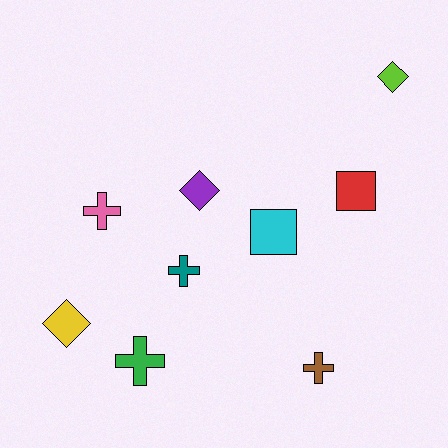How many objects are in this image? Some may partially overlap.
There are 9 objects.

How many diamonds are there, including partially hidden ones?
There are 3 diamonds.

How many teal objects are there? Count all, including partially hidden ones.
There is 1 teal object.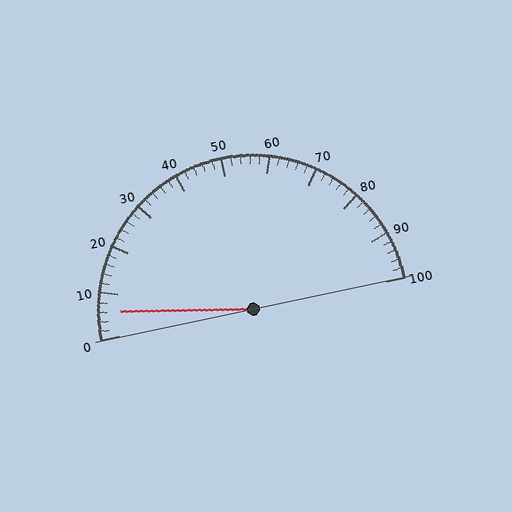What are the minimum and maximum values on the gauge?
The gauge ranges from 0 to 100.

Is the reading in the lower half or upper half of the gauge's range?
The reading is in the lower half of the range (0 to 100).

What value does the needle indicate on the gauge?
The needle indicates approximately 6.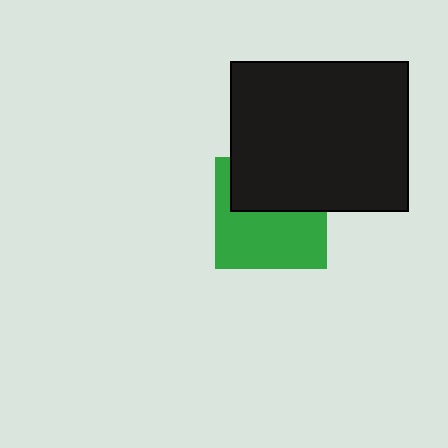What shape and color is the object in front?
The object in front is a black rectangle.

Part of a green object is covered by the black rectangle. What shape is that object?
It is a square.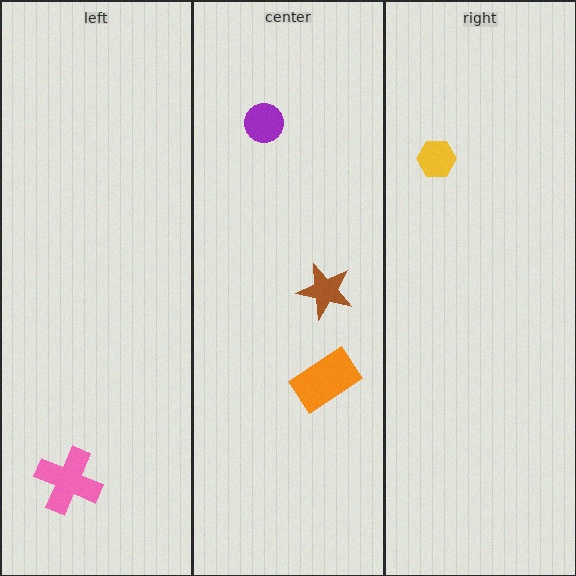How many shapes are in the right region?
1.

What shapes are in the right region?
The yellow hexagon.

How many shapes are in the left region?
1.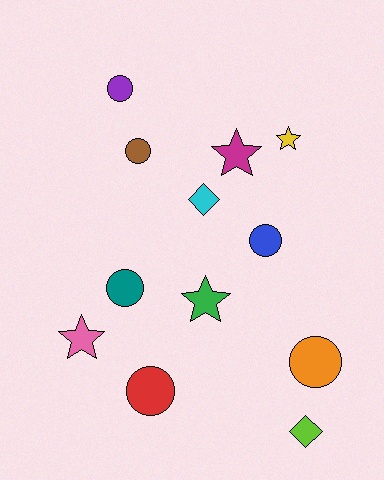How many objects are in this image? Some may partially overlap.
There are 12 objects.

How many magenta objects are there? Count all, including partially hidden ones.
There is 1 magenta object.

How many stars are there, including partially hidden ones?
There are 4 stars.